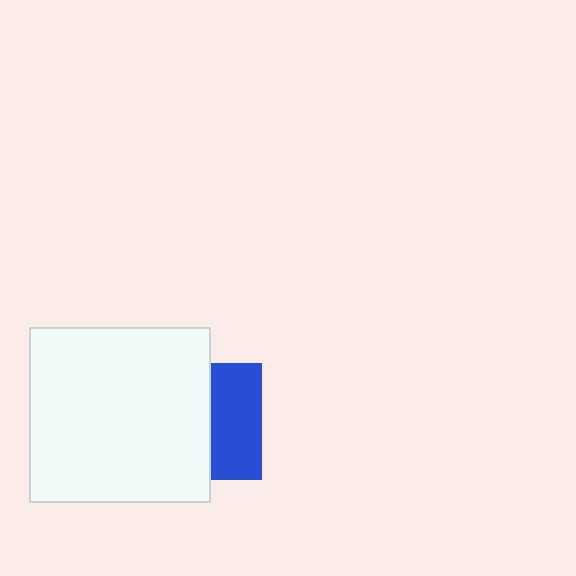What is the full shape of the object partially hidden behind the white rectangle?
The partially hidden object is a blue square.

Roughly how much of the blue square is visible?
A small part of it is visible (roughly 42%).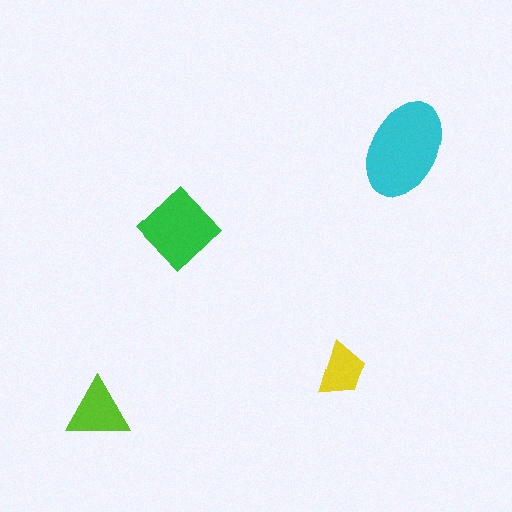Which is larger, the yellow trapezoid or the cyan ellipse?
The cyan ellipse.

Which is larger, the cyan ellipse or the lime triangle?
The cyan ellipse.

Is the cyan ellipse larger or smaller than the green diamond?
Larger.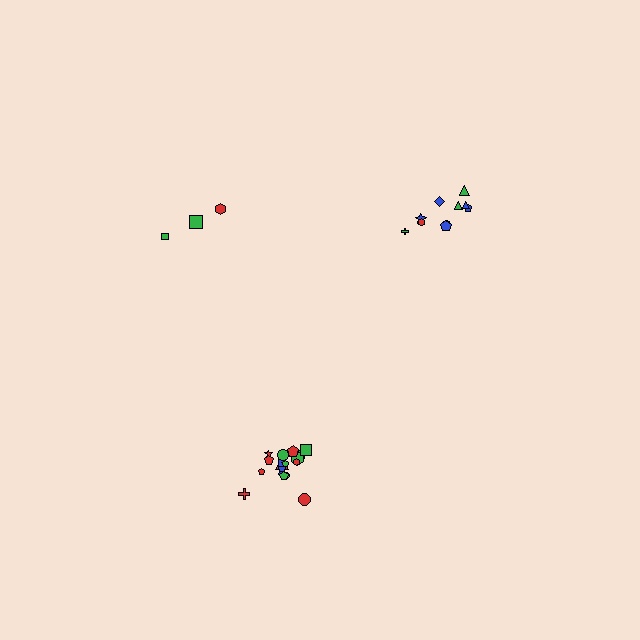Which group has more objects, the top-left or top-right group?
The top-right group.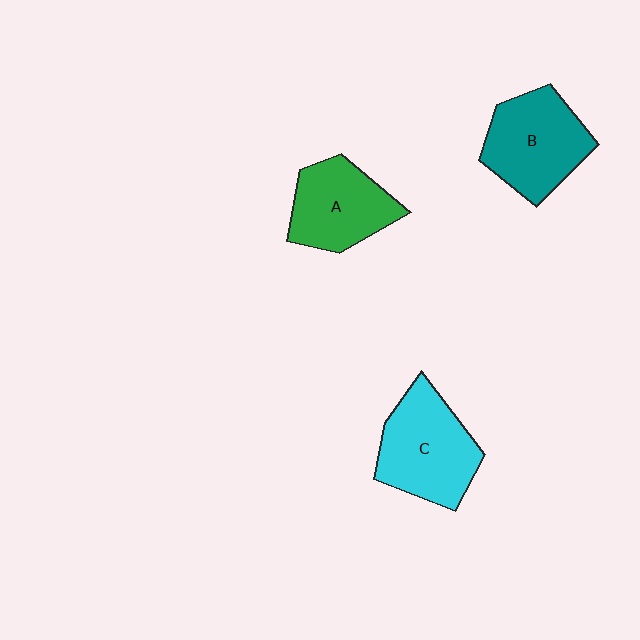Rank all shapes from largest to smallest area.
From largest to smallest: C (cyan), B (teal), A (green).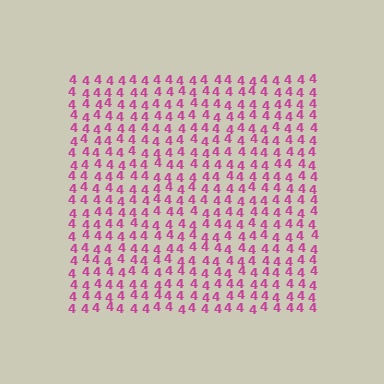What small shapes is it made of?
It is made of small digit 4's.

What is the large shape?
The large shape is a square.